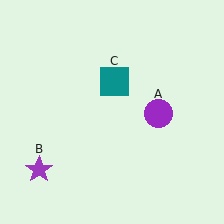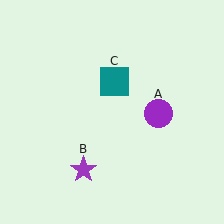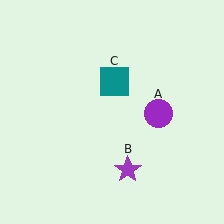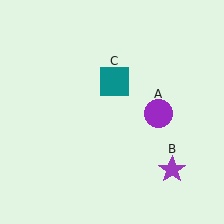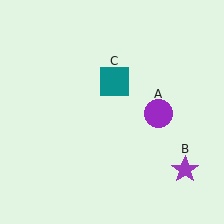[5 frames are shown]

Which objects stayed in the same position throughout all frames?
Purple circle (object A) and teal square (object C) remained stationary.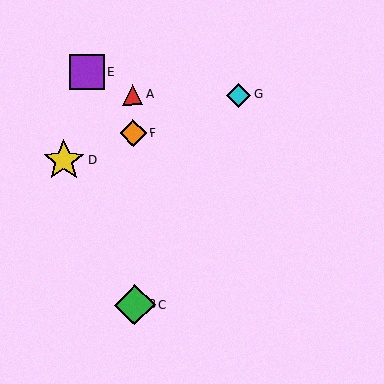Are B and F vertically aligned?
Yes, both are at x≈135.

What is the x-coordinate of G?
Object G is at x≈239.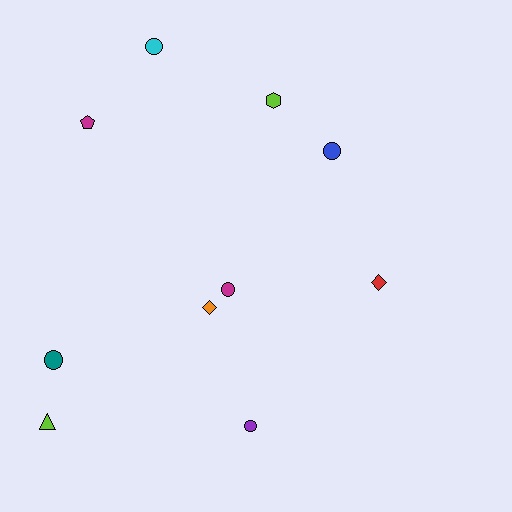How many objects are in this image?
There are 10 objects.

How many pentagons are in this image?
There is 1 pentagon.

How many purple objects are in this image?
There is 1 purple object.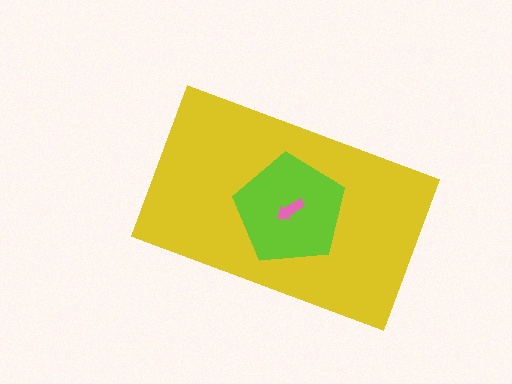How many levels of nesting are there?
3.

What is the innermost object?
The pink arrow.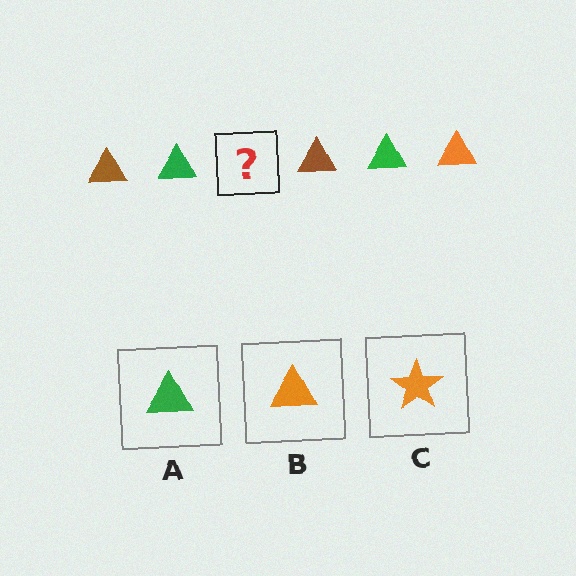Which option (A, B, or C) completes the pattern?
B.